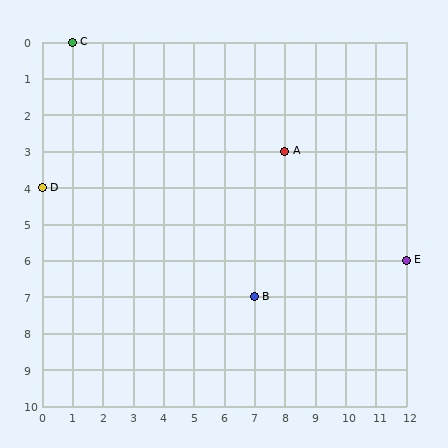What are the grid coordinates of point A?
Point A is at grid coordinates (8, 3).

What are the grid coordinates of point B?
Point B is at grid coordinates (7, 7).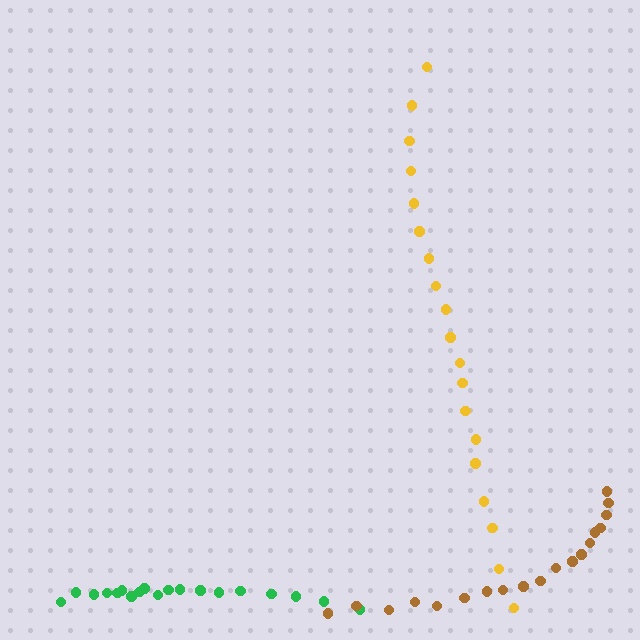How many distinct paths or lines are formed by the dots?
There are 3 distinct paths.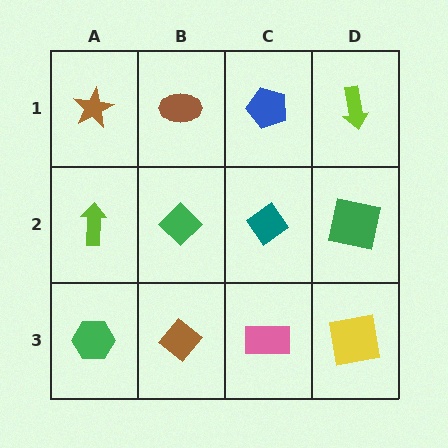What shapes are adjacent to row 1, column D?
A green square (row 2, column D), a blue pentagon (row 1, column C).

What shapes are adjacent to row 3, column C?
A teal diamond (row 2, column C), a brown diamond (row 3, column B), a yellow square (row 3, column D).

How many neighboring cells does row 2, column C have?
4.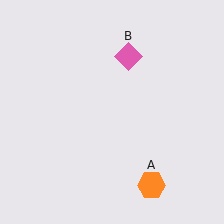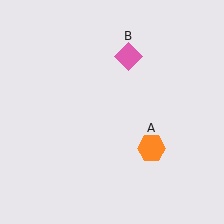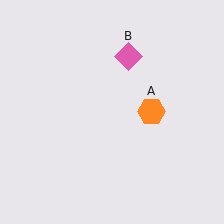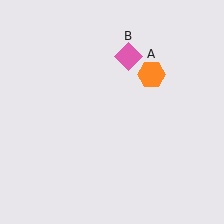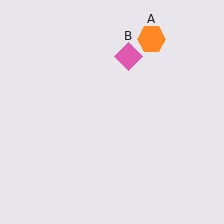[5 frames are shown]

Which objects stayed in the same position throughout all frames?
Pink diamond (object B) remained stationary.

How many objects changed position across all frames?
1 object changed position: orange hexagon (object A).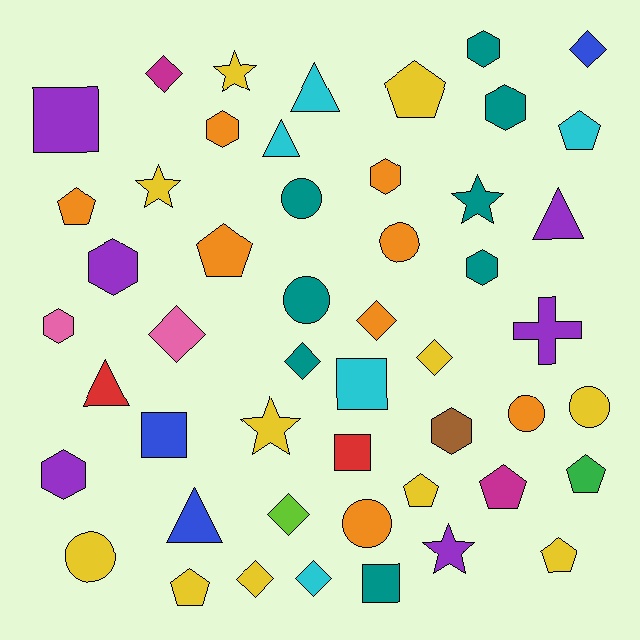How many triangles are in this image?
There are 5 triangles.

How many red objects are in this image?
There are 2 red objects.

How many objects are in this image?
There are 50 objects.